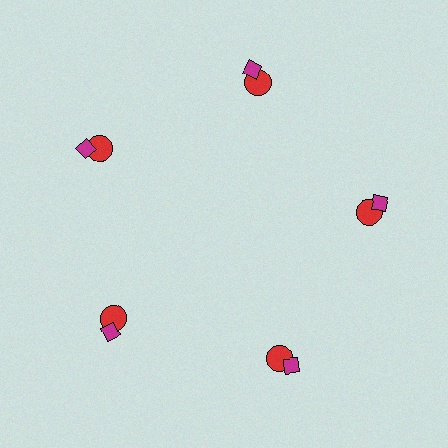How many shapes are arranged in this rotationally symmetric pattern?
There are 10 shapes, arranged in 5 groups of 2.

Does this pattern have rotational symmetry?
Yes, this pattern has 5-fold rotational symmetry. It looks the same after rotating 72 degrees around the center.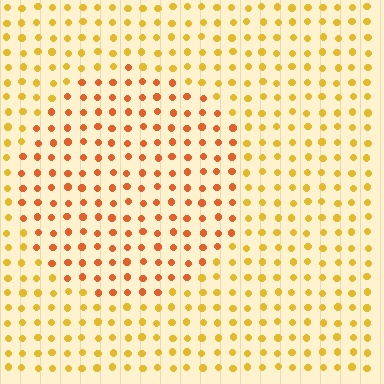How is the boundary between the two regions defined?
The boundary is defined purely by a slight shift in hue (about 30 degrees). Spacing, size, and orientation are identical on both sides.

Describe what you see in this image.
The image is filled with small yellow elements in a uniform arrangement. A circle-shaped region is visible where the elements are tinted to a slightly different hue, forming a subtle color boundary.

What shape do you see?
I see a circle.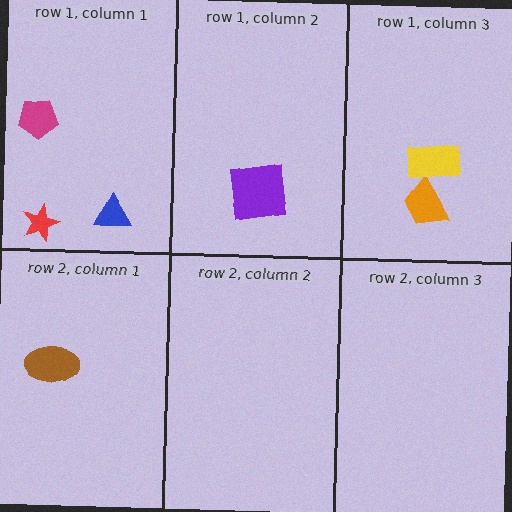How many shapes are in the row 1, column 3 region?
2.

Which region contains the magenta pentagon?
The row 1, column 1 region.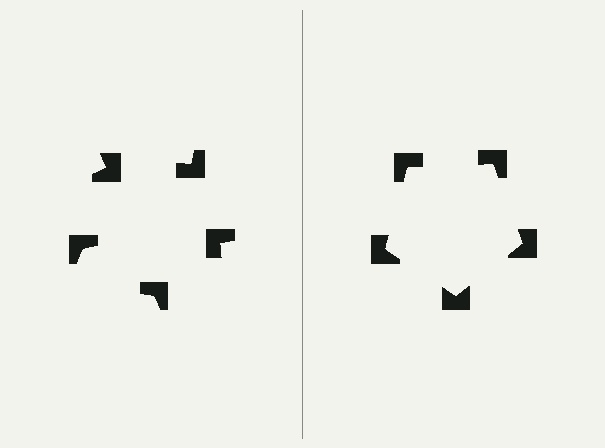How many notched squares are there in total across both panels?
10 — 5 on each side.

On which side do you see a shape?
An illusory pentagon appears on the right side. On the left side the wedge cuts are rotated, so no coherent shape forms.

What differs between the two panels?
The notched squares are positioned identically on both sides; only the wedge orientations differ. On the right they align to a pentagon; on the left they are misaligned.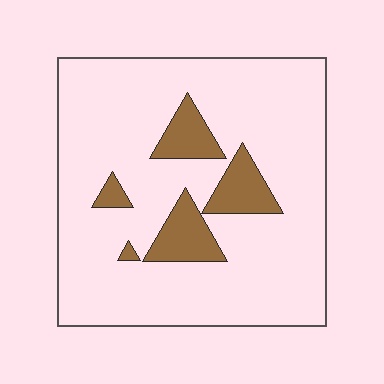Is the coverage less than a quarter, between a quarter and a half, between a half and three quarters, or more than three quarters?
Less than a quarter.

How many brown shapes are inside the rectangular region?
5.